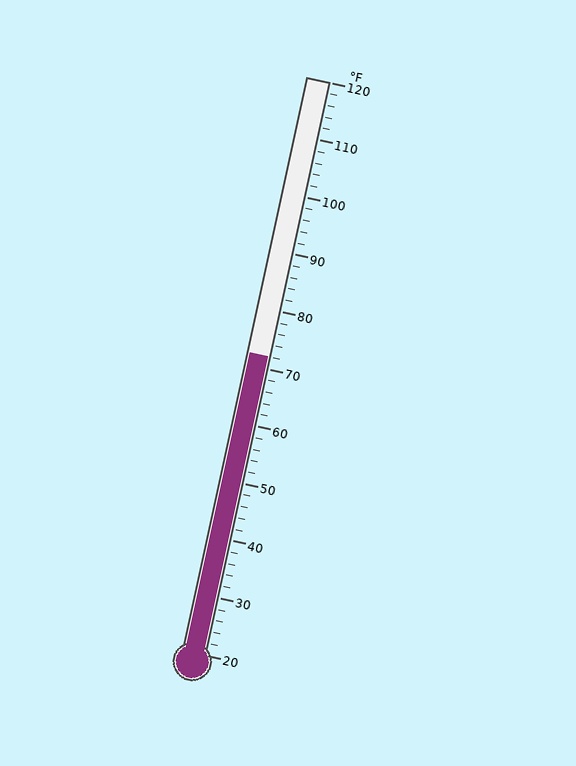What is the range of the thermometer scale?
The thermometer scale ranges from 20°F to 120°F.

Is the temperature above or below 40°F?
The temperature is above 40°F.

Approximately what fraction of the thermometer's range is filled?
The thermometer is filled to approximately 50% of its range.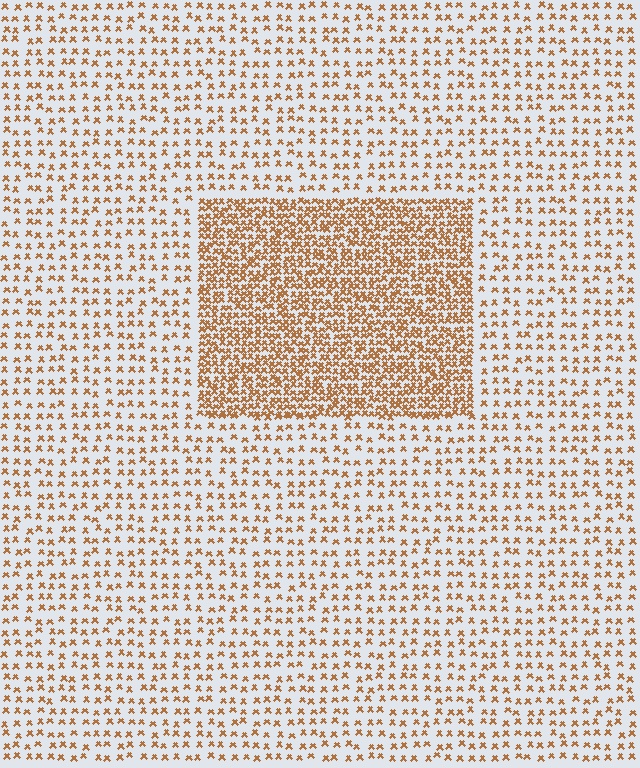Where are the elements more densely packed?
The elements are more densely packed inside the rectangle boundary.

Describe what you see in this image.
The image contains small brown elements arranged at two different densities. A rectangle-shaped region is visible where the elements are more densely packed than the surrounding area.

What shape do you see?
I see a rectangle.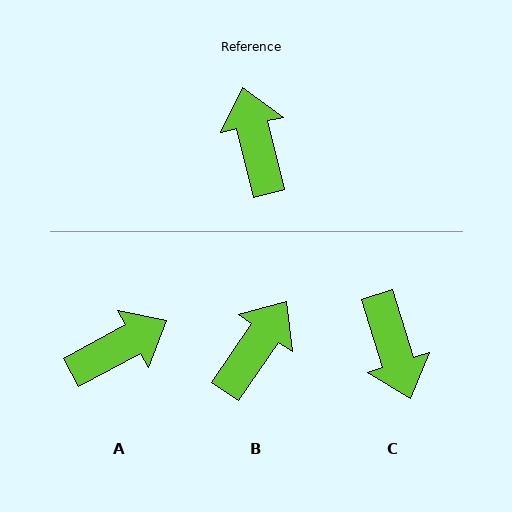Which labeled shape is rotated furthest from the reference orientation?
C, about 176 degrees away.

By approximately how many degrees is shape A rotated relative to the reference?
Approximately 76 degrees clockwise.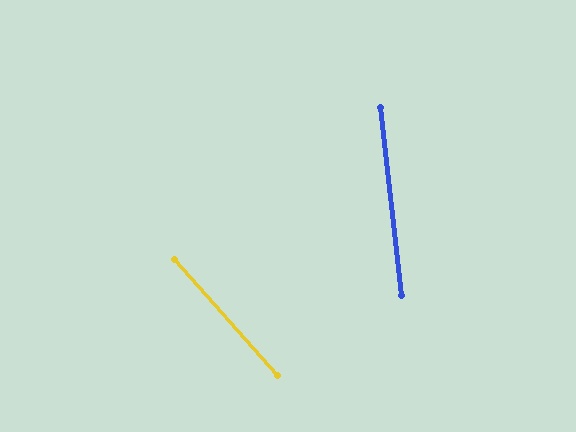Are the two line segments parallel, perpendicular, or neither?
Neither parallel nor perpendicular — they differ by about 35°.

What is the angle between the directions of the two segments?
Approximately 35 degrees.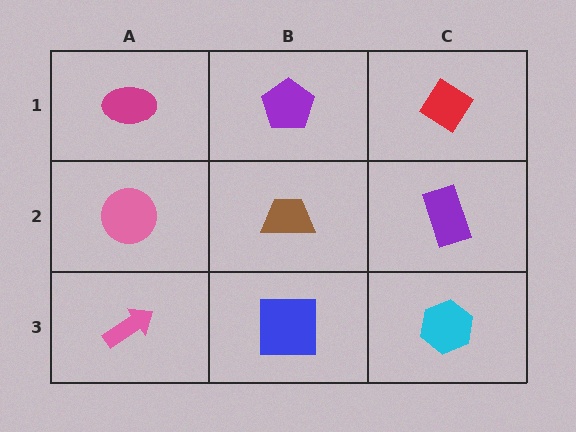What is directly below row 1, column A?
A pink circle.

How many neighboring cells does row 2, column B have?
4.